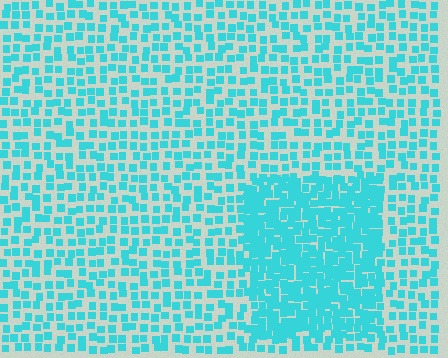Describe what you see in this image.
The image contains small cyan elements arranged at two different densities. A rectangle-shaped region is visible where the elements are more densely packed than the surrounding area.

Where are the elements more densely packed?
The elements are more densely packed inside the rectangle boundary.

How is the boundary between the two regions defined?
The boundary is defined by a change in element density (approximately 2.1x ratio). All elements are the same color, size, and shape.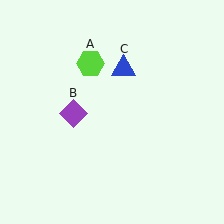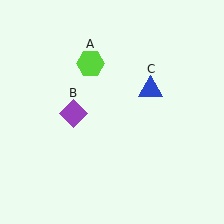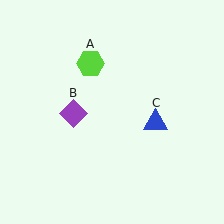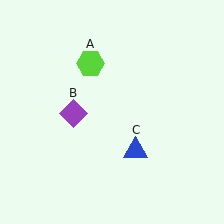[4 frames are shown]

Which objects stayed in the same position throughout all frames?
Lime hexagon (object A) and purple diamond (object B) remained stationary.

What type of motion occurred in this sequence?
The blue triangle (object C) rotated clockwise around the center of the scene.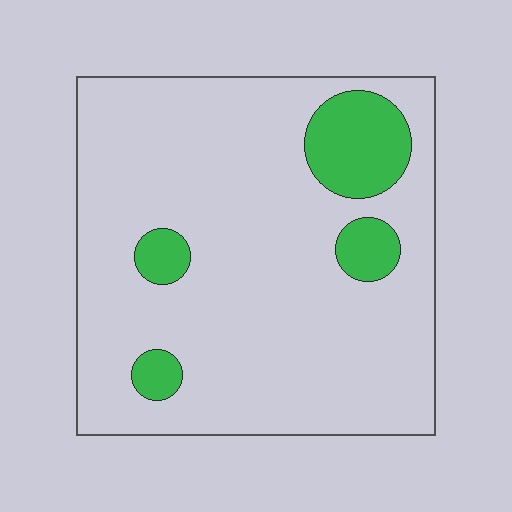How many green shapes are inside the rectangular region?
4.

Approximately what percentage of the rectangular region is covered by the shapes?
Approximately 15%.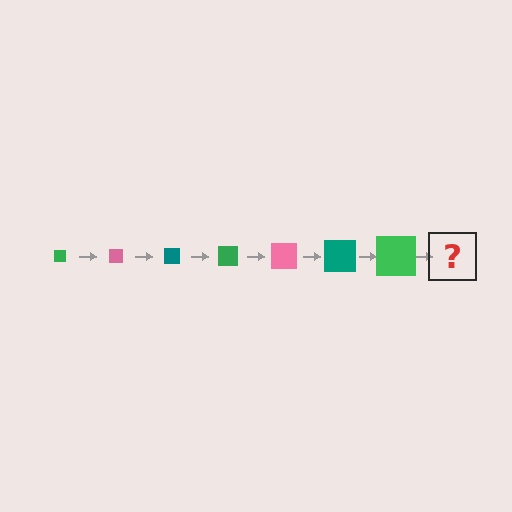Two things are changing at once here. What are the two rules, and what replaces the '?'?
The two rules are that the square grows larger each step and the color cycles through green, pink, and teal. The '?' should be a pink square, larger than the previous one.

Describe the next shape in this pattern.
It should be a pink square, larger than the previous one.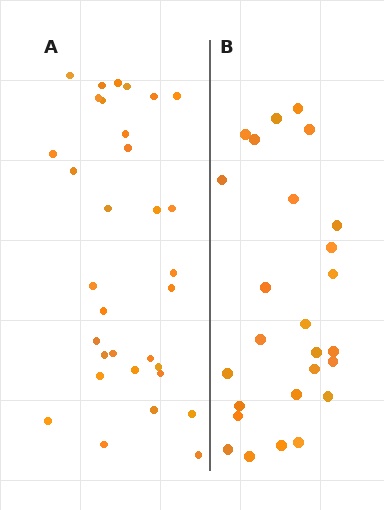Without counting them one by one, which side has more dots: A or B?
Region A (the left region) has more dots.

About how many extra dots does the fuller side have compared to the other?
Region A has about 6 more dots than region B.